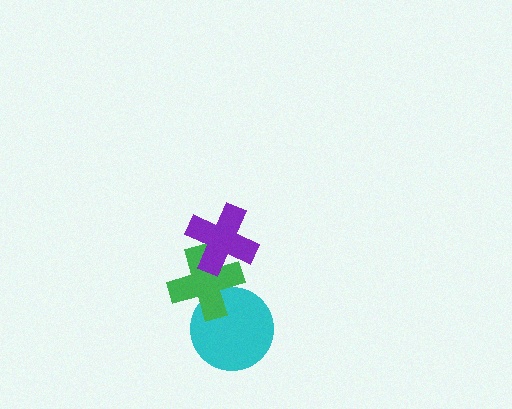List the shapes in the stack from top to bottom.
From top to bottom: the purple cross, the green cross, the cyan circle.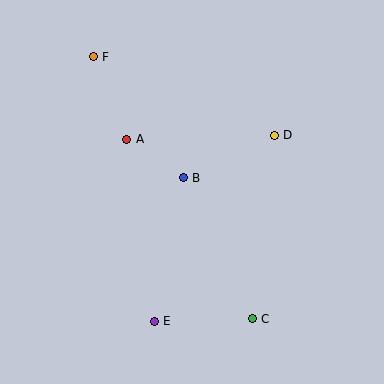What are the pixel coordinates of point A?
Point A is at (127, 139).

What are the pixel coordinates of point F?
Point F is at (93, 57).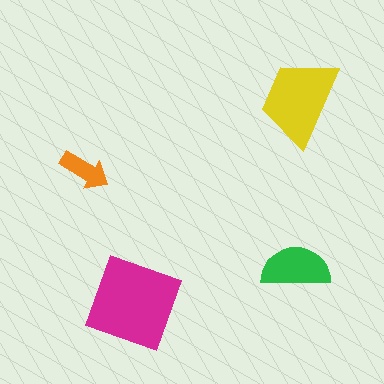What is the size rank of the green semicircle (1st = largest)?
3rd.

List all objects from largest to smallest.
The magenta diamond, the yellow trapezoid, the green semicircle, the orange arrow.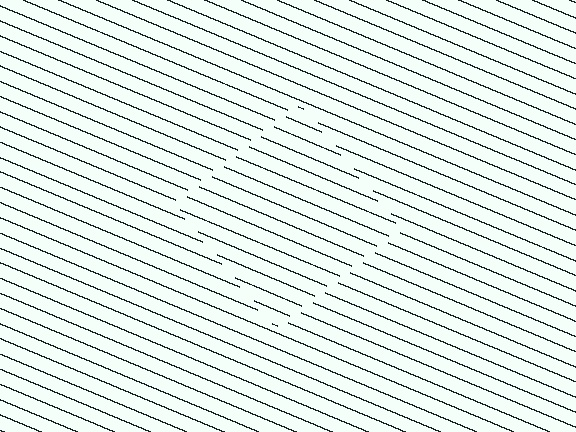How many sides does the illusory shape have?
4 sides — the line-ends trace a square.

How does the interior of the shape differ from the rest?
The interior of the shape contains the same grating, shifted by half a period — the contour is defined by the phase discontinuity where line-ends from the inner and outer gratings abut.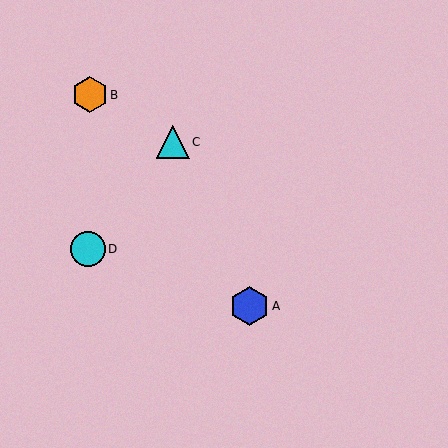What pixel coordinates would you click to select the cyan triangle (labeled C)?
Click at (173, 142) to select the cyan triangle C.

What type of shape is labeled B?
Shape B is an orange hexagon.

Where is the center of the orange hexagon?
The center of the orange hexagon is at (90, 95).